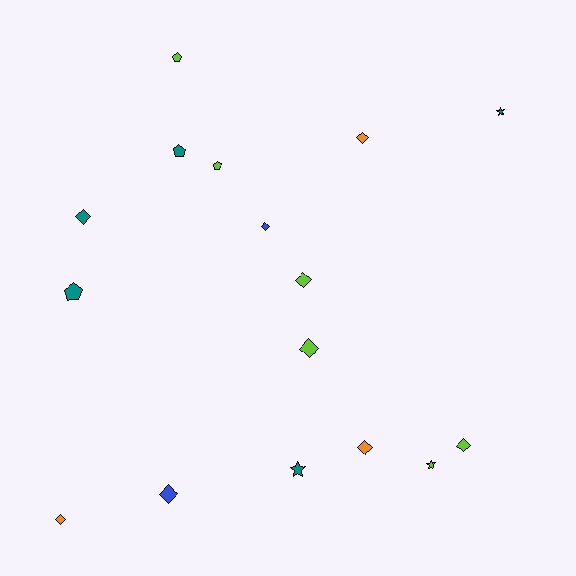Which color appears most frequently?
Lime, with 6 objects.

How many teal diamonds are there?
There is 1 teal diamond.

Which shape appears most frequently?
Diamond, with 9 objects.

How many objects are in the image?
There are 16 objects.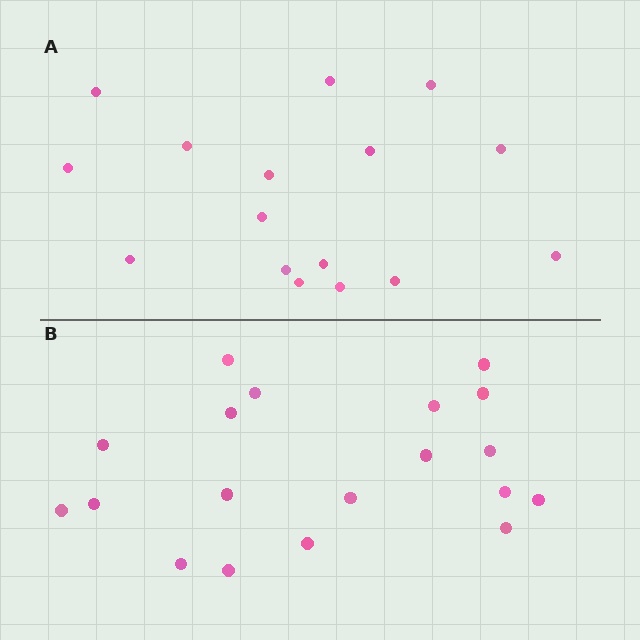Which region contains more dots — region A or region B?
Region B (the bottom region) has more dots.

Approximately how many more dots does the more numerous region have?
Region B has just a few more — roughly 2 or 3 more dots than region A.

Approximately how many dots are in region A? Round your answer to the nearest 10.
About 20 dots. (The exact count is 16, which rounds to 20.)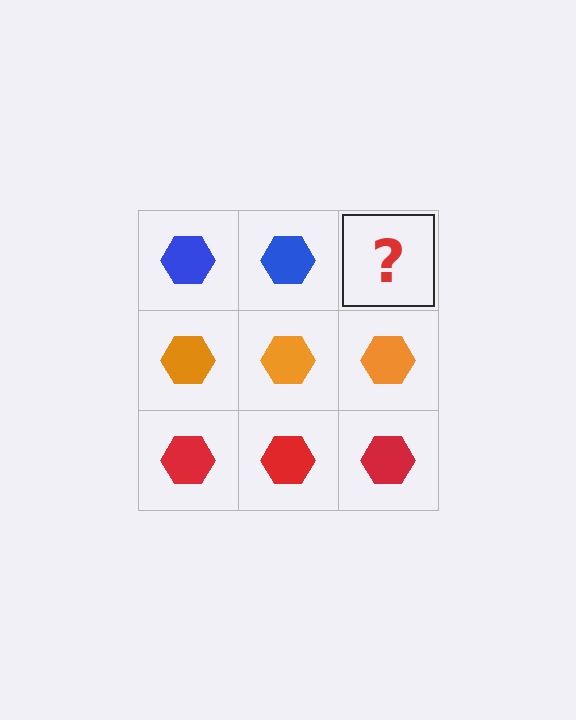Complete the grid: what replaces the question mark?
The question mark should be replaced with a blue hexagon.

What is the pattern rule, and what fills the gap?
The rule is that each row has a consistent color. The gap should be filled with a blue hexagon.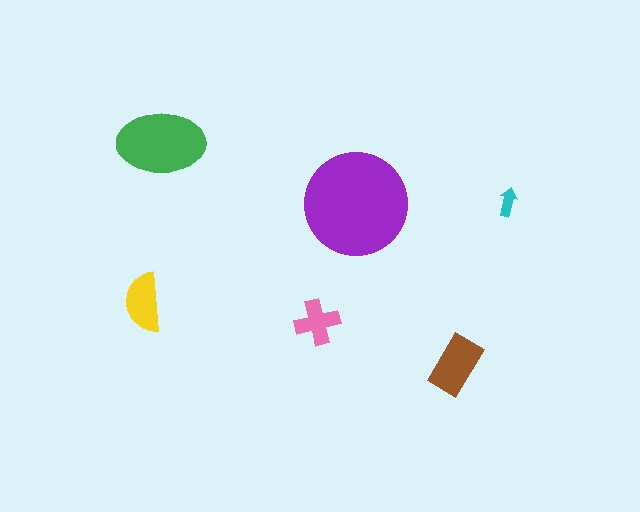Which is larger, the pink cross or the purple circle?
The purple circle.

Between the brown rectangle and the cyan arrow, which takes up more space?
The brown rectangle.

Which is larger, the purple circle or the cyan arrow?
The purple circle.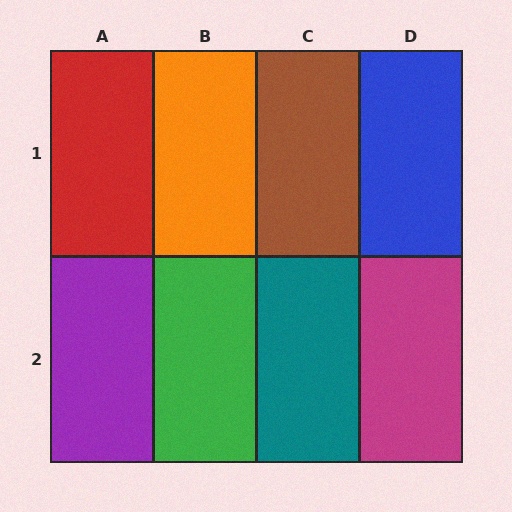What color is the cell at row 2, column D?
Magenta.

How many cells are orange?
1 cell is orange.